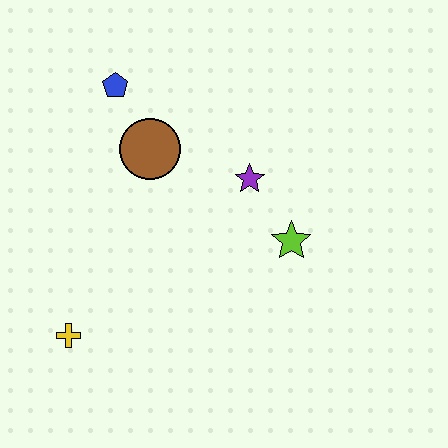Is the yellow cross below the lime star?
Yes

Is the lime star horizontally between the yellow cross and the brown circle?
No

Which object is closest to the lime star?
The purple star is closest to the lime star.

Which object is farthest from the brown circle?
The yellow cross is farthest from the brown circle.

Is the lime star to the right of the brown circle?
Yes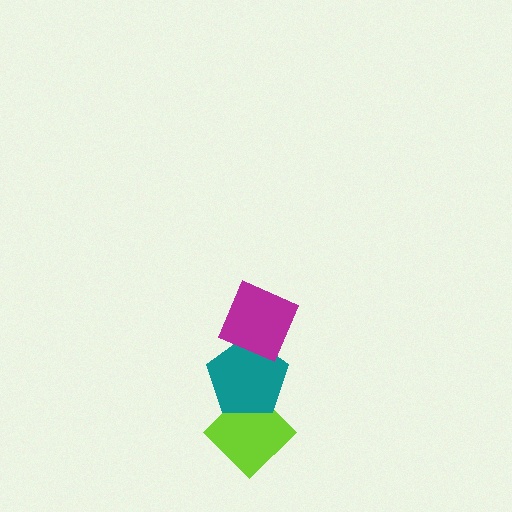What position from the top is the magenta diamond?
The magenta diamond is 1st from the top.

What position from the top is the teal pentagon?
The teal pentagon is 2nd from the top.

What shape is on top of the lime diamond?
The teal pentagon is on top of the lime diamond.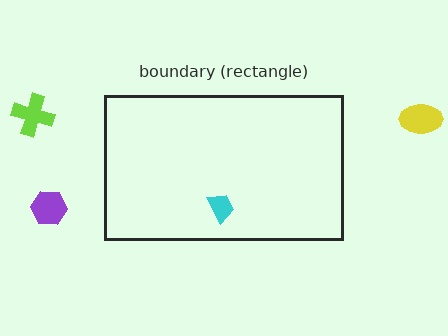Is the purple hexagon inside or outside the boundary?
Outside.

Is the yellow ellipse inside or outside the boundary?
Outside.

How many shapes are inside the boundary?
1 inside, 3 outside.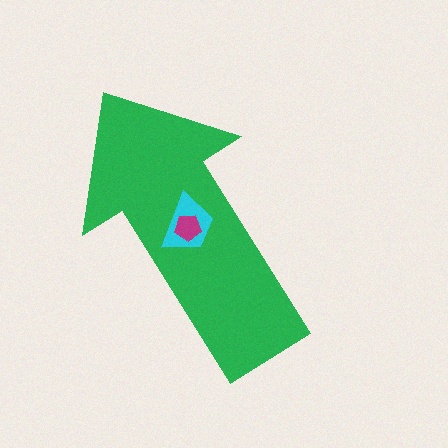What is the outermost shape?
The green arrow.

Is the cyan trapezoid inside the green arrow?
Yes.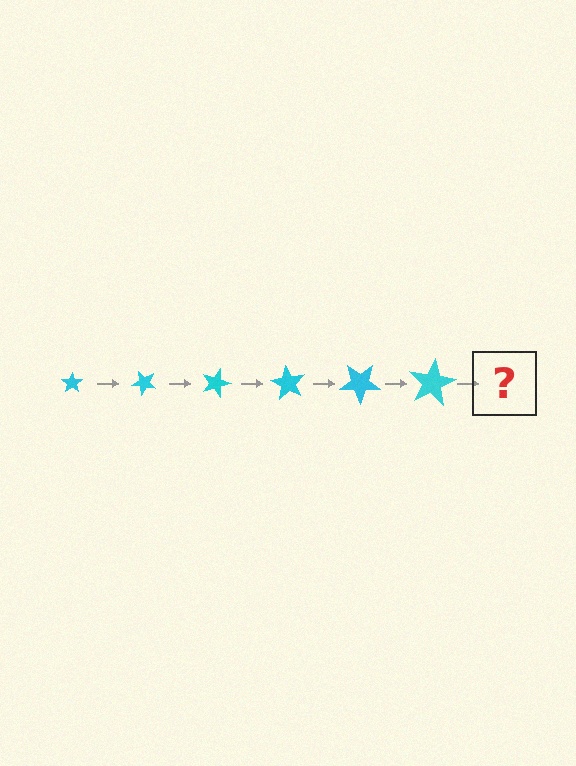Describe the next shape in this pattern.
It should be a star, larger than the previous one and rotated 270 degrees from the start.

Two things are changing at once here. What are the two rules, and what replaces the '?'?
The two rules are that the star grows larger each step and it rotates 45 degrees each step. The '?' should be a star, larger than the previous one and rotated 270 degrees from the start.